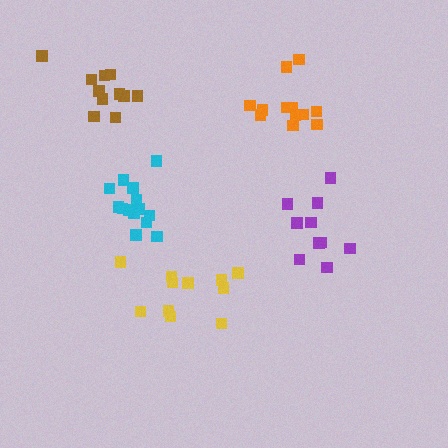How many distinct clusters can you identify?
There are 5 distinct clusters.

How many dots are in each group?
Group 1: 14 dots, Group 2: 11 dots, Group 3: 11 dots, Group 4: 10 dots, Group 5: 12 dots (58 total).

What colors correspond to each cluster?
The clusters are colored: cyan, yellow, brown, purple, orange.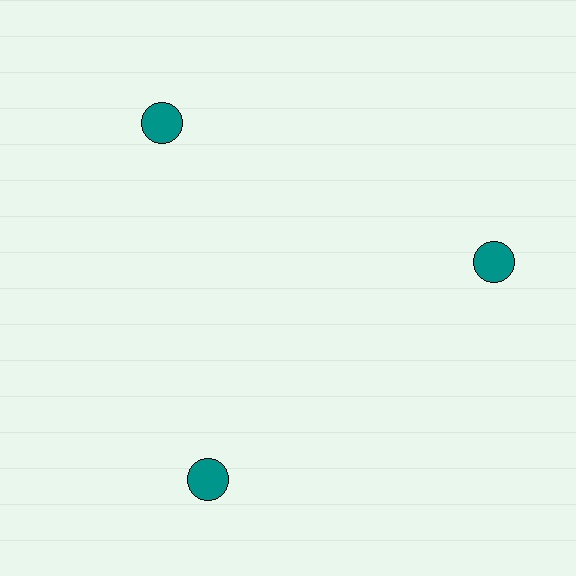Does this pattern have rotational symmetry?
Yes, this pattern has 3-fold rotational symmetry. It looks the same after rotating 120 degrees around the center.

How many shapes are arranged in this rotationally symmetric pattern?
There are 3 shapes, arranged in 3 groups of 1.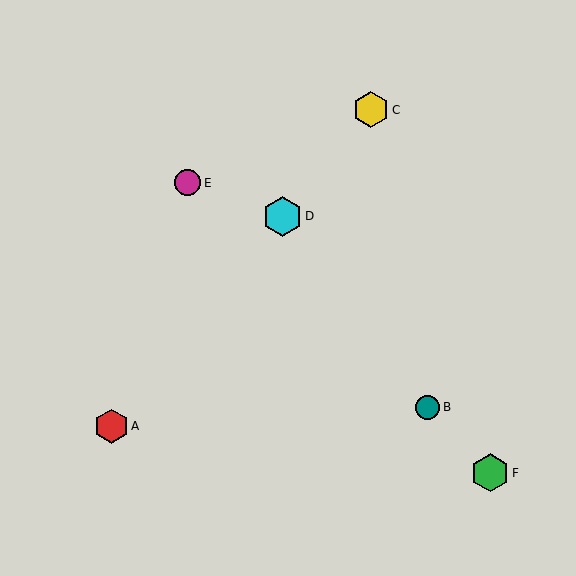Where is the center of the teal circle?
The center of the teal circle is at (428, 407).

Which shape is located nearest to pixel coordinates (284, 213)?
The cyan hexagon (labeled D) at (282, 216) is nearest to that location.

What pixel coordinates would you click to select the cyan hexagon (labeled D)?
Click at (282, 216) to select the cyan hexagon D.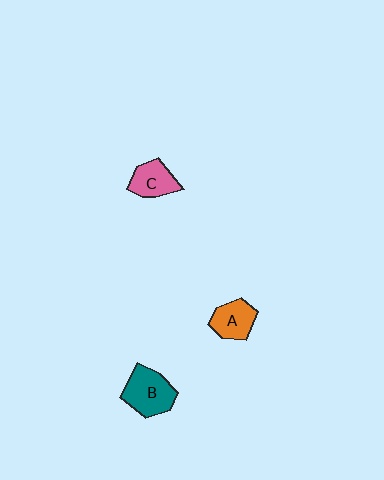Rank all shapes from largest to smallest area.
From largest to smallest: B (teal), A (orange), C (pink).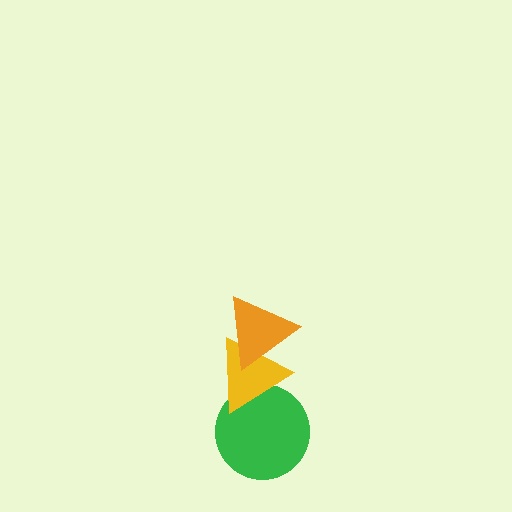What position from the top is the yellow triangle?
The yellow triangle is 2nd from the top.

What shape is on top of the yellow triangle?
The orange triangle is on top of the yellow triangle.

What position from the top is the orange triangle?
The orange triangle is 1st from the top.